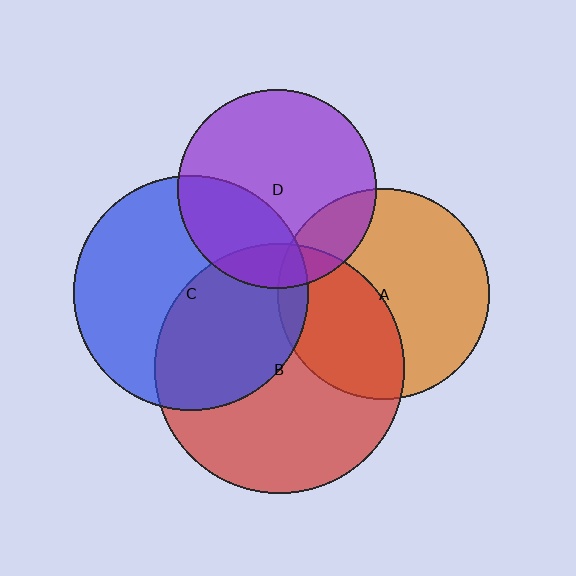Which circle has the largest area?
Circle B (red).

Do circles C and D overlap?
Yes.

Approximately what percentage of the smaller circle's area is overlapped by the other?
Approximately 30%.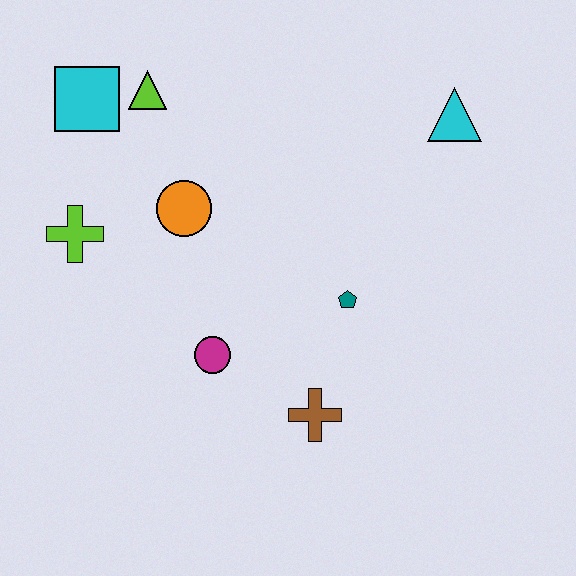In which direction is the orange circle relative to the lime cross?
The orange circle is to the right of the lime cross.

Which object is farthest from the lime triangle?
The brown cross is farthest from the lime triangle.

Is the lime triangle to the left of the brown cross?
Yes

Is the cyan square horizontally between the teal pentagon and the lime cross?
Yes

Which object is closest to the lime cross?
The orange circle is closest to the lime cross.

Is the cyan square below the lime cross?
No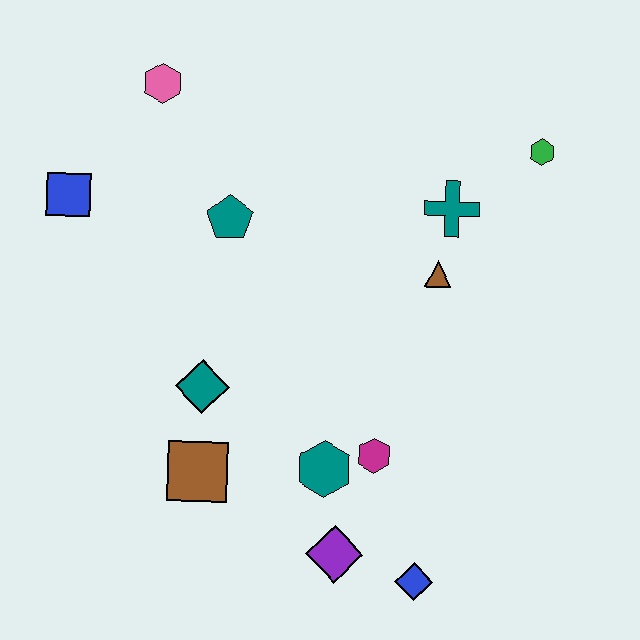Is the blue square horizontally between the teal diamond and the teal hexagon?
No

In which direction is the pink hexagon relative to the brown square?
The pink hexagon is above the brown square.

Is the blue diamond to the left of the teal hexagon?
No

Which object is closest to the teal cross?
The brown triangle is closest to the teal cross.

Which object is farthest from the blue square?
The blue diamond is farthest from the blue square.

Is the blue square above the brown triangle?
Yes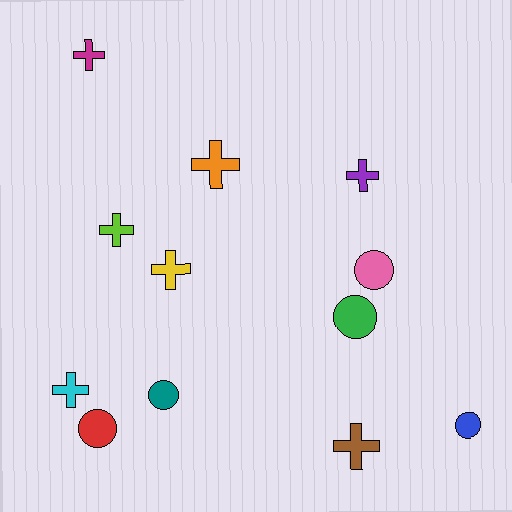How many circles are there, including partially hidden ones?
There are 5 circles.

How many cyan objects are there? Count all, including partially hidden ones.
There is 1 cyan object.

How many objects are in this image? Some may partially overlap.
There are 12 objects.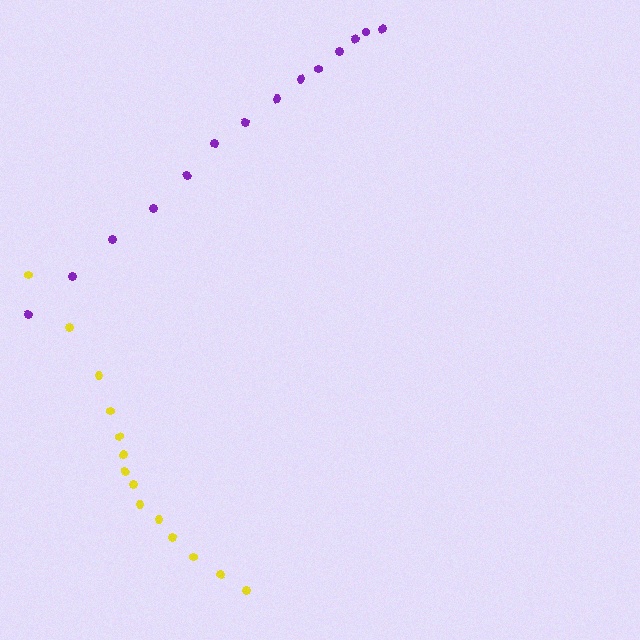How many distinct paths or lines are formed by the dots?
There are 2 distinct paths.